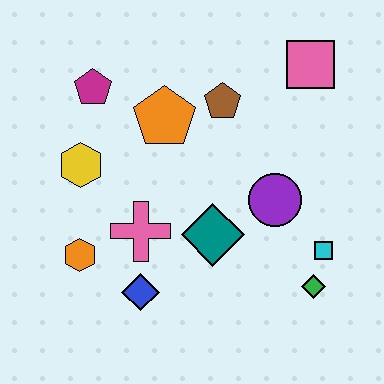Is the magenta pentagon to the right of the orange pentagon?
No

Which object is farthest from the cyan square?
The magenta pentagon is farthest from the cyan square.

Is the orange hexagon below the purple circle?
Yes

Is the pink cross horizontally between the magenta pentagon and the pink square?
Yes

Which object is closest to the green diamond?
The cyan square is closest to the green diamond.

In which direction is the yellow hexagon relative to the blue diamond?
The yellow hexagon is above the blue diamond.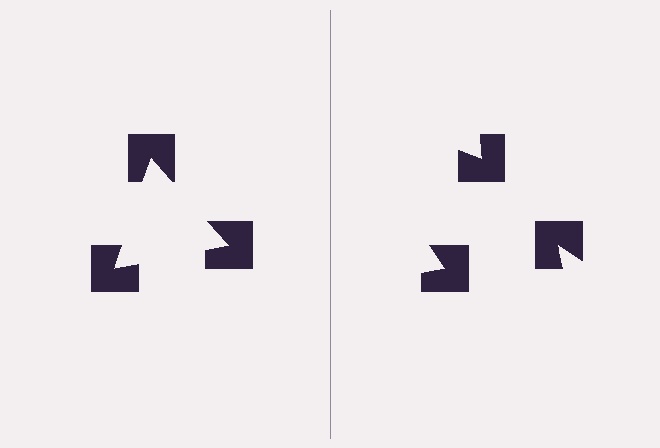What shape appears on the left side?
An illusory triangle.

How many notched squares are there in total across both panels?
6 — 3 on each side.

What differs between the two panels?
The notched squares are positioned identically on both sides; only the wedge orientations differ. On the left they align to a triangle; on the right they are misaligned.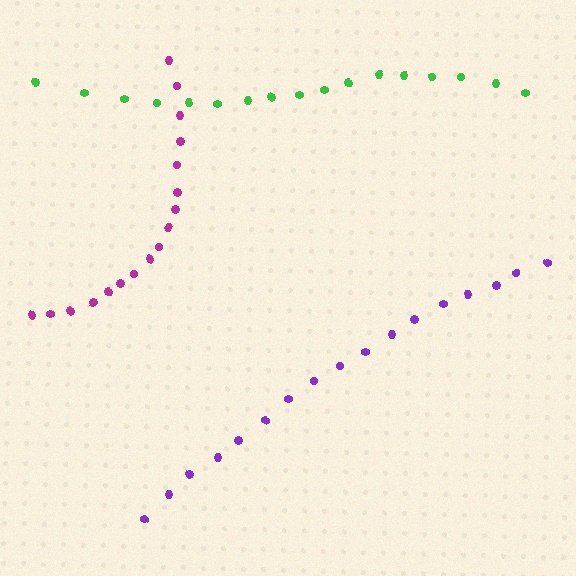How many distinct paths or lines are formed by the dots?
There are 3 distinct paths.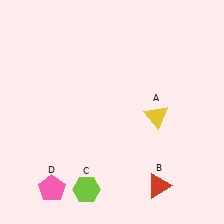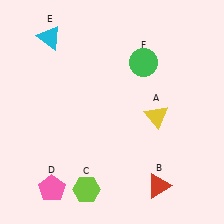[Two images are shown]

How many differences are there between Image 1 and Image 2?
There are 2 differences between the two images.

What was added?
A cyan triangle (E), a green circle (F) were added in Image 2.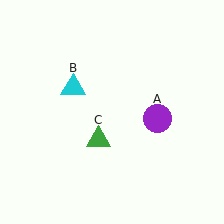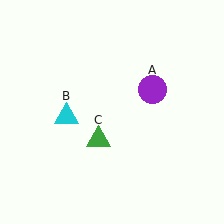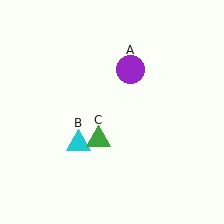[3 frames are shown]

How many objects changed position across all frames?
2 objects changed position: purple circle (object A), cyan triangle (object B).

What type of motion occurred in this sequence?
The purple circle (object A), cyan triangle (object B) rotated counterclockwise around the center of the scene.